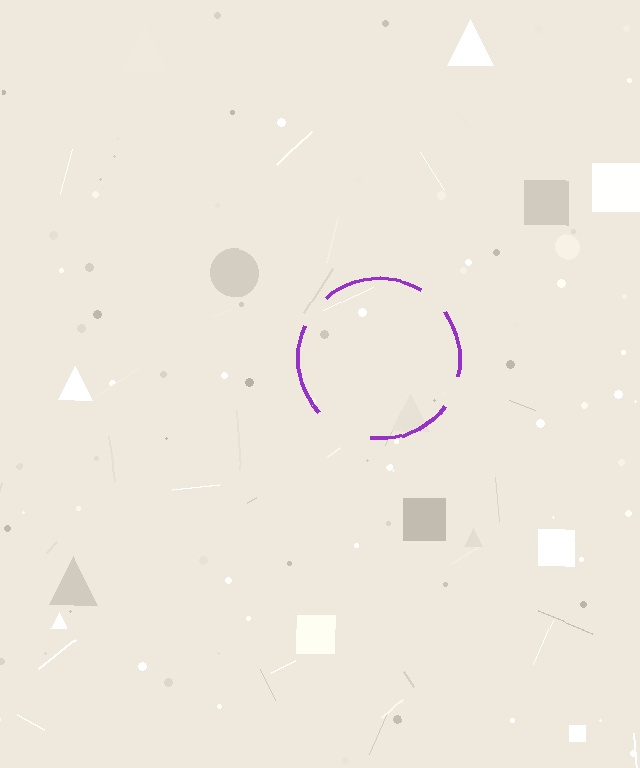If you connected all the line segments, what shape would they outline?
They would outline a circle.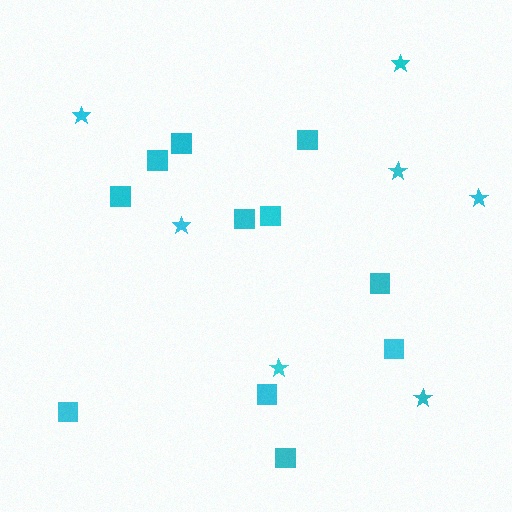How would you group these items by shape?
There are 2 groups: one group of squares (11) and one group of stars (7).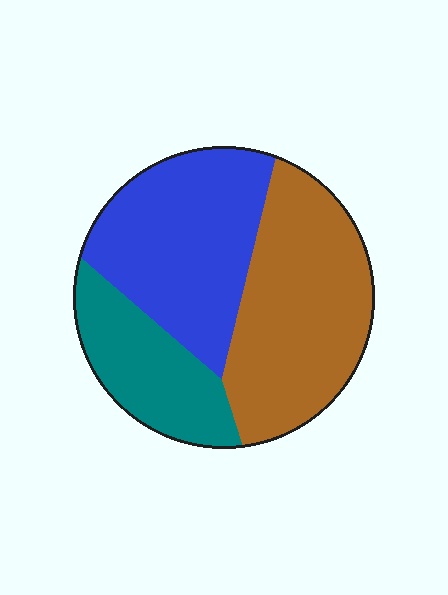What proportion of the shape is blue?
Blue covers roughly 35% of the shape.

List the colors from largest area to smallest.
From largest to smallest: brown, blue, teal.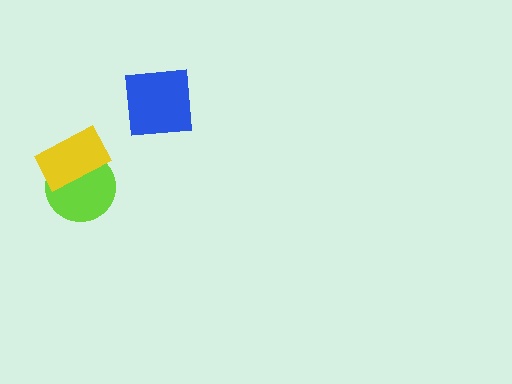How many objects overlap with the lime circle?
1 object overlaps with the lime circle.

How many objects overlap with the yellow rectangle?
1 object overlaps with the yellow rectangle.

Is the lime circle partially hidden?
Yes, it is partially covered by another shape.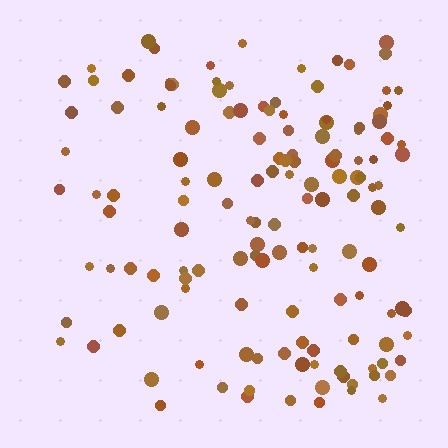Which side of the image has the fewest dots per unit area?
The left.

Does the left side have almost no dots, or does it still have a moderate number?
Still a moderate number, just noticeably fewer than the right.